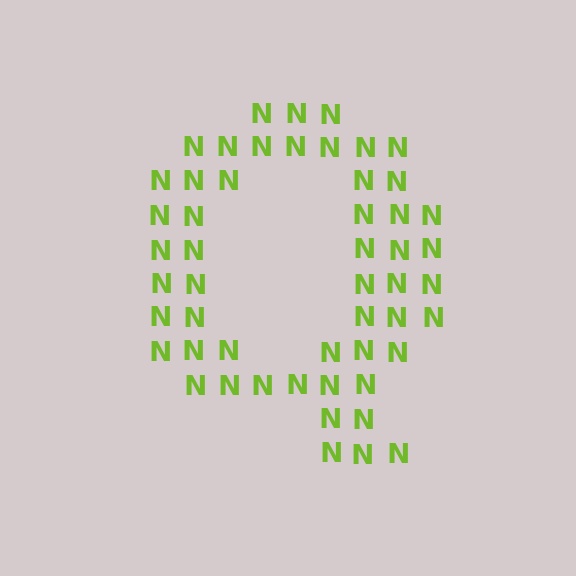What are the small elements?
The small elements are letter N's.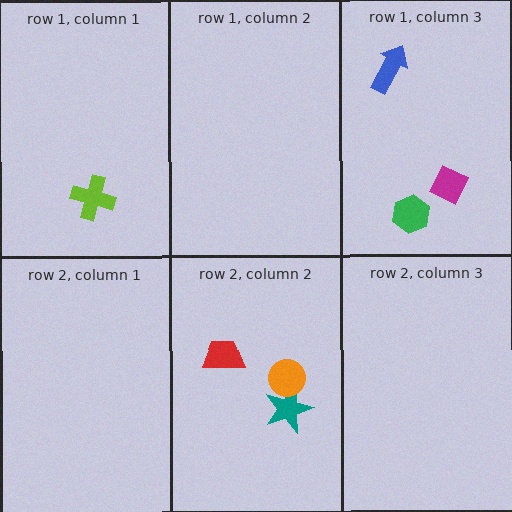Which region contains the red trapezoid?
The row 2, column 2 region.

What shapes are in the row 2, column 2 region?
The red trapezoid, the teal star, the orange circle.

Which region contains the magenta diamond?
The row 1, column 3 region.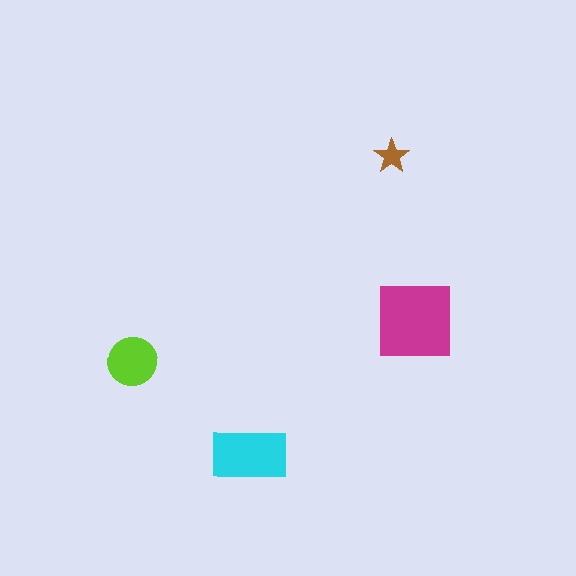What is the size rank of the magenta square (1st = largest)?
1st.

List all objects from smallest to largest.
The brown star, the lime circle, the cyan rectangle, the magenta square.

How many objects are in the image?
There are 4 objects in the image.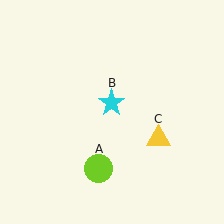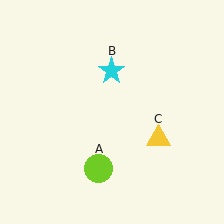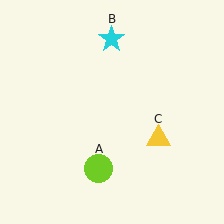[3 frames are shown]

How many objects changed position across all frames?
1 object changed position: cyan star (object B).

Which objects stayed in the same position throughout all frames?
Lime circle (object A) and yellow triangle (object C) remained stationary.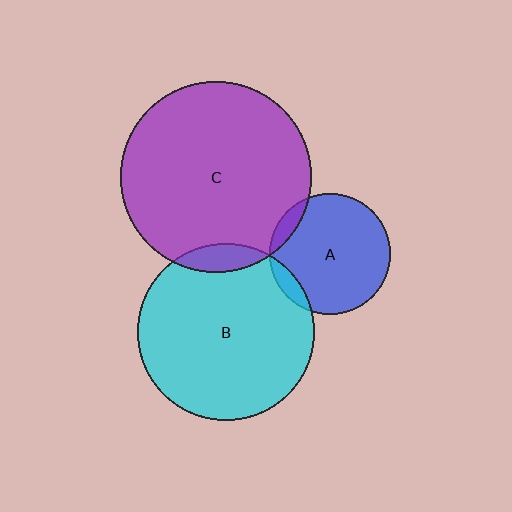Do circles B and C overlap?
Yes.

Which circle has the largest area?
Circle C (purple).